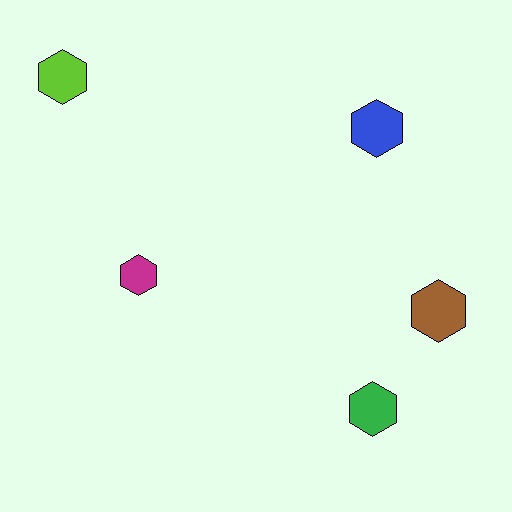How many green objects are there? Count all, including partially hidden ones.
There is 1 green object.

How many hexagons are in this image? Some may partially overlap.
There are 5 hexagons.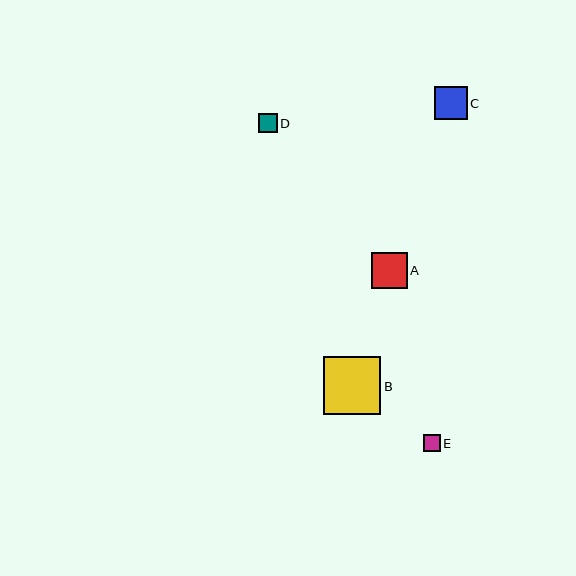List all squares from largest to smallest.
From largest to smallest: B, A, C, D, E.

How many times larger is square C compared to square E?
Square C is approximately 1.9 times the size of square E.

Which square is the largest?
Square B is the largest with a size of approximately 57 pixels.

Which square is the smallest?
Square E is the smallest with a size of approximately 17 pixels.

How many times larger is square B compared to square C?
Square B is approximately 1.8 times the size of square C.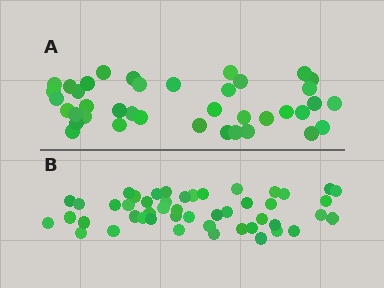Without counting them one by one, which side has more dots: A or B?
Region B (the bottom region) has more dots.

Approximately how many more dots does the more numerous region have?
Region B has roughly 8 or so more dots than region A.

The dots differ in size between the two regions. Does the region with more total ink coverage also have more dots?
No. Region A has more total ink coverage because its dots are larger, but region B actually contains more individual dots. Total area can be misleading — the number of items is what matters here.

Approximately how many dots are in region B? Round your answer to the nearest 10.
About 50 dots. (The exact count is 48, which rounds to 50.)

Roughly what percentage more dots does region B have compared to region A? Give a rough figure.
About 25% more.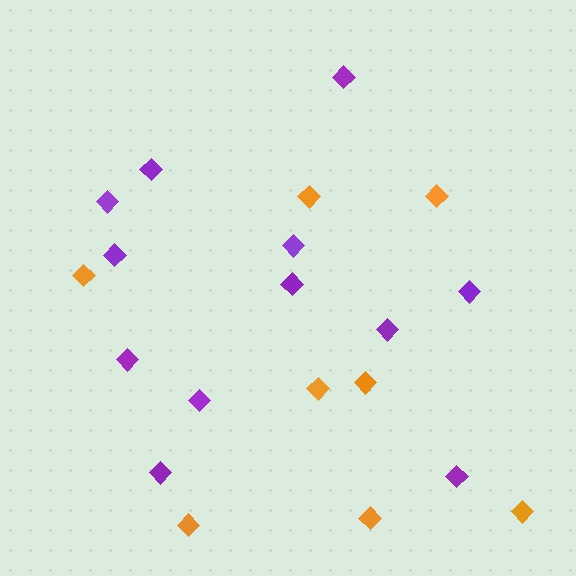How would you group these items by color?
There are 2 groups: one group of purple diamonds (12) and one group of orange diamonds (8).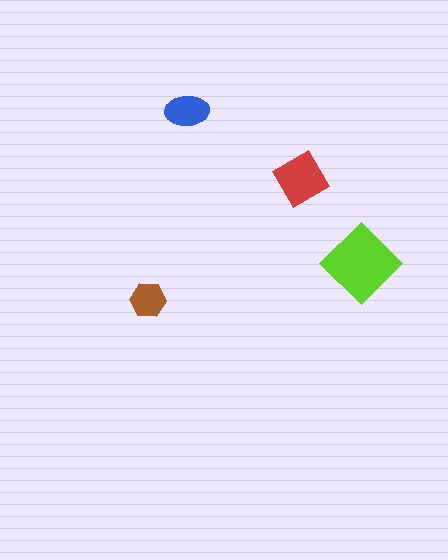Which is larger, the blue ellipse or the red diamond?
The red diamond.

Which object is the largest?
The lime diamond.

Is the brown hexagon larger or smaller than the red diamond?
Smaller.